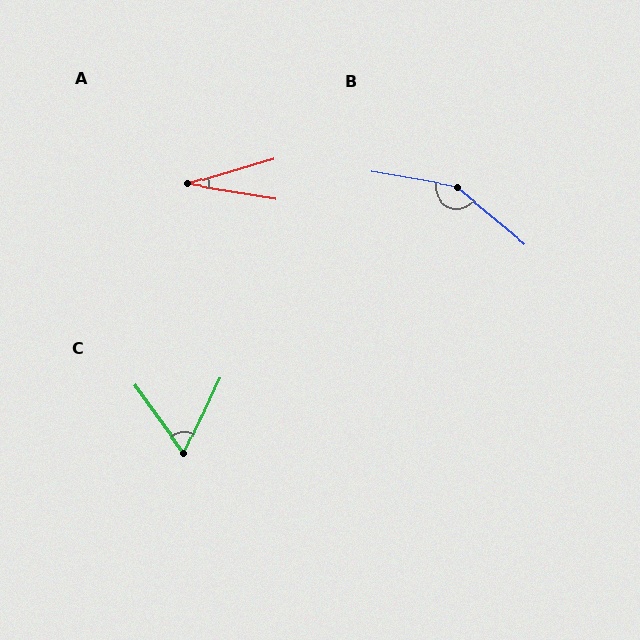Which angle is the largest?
B, at approximately 150 degrees.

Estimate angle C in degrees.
Approximately 61 degrees.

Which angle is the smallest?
A, at approximately 26 degrees.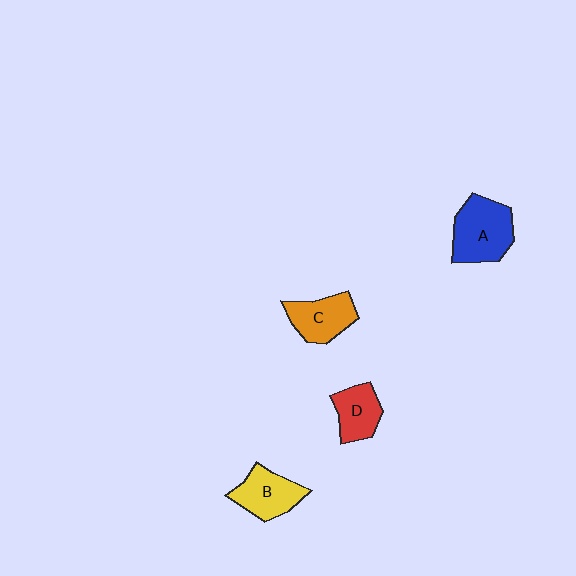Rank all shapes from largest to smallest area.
From largest to smallest: A (blue), B (yellow), C (orange), D (red).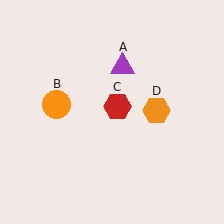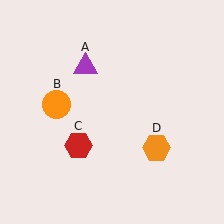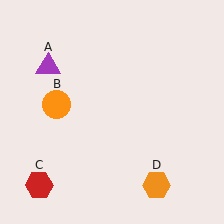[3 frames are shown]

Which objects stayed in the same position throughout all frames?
Orange circle (object B) remained stationary.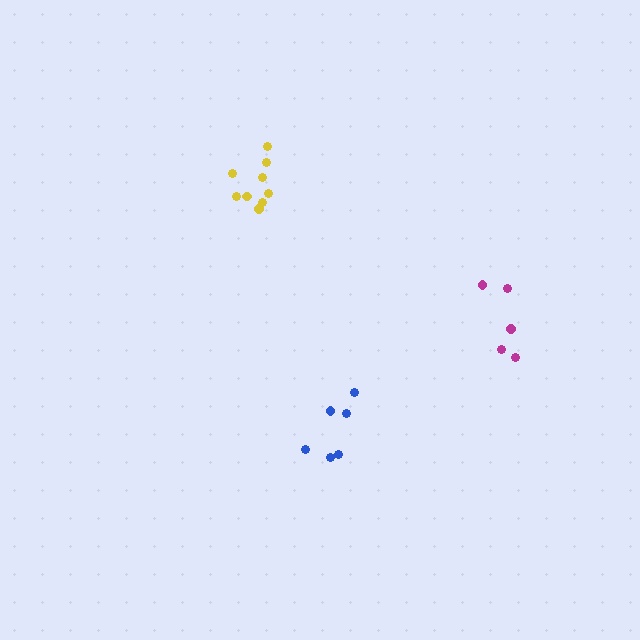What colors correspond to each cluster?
The clusters are colored: yellow, blue, magenta.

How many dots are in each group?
Group 1: 9 dots, Group 2: 6 dots, Group 3: 5 dots (20 total).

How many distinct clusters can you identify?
There are 3 distinct clusters.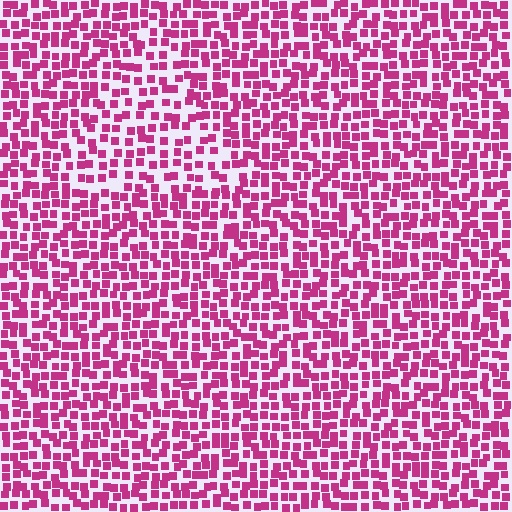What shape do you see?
I see a triangle.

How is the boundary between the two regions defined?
The boundary is defined by a change in element density (approximately 1.5x ratio). All elements are the same color, size, and shape.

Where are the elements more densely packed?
The elements are more densely packed outside the triangle boundary.